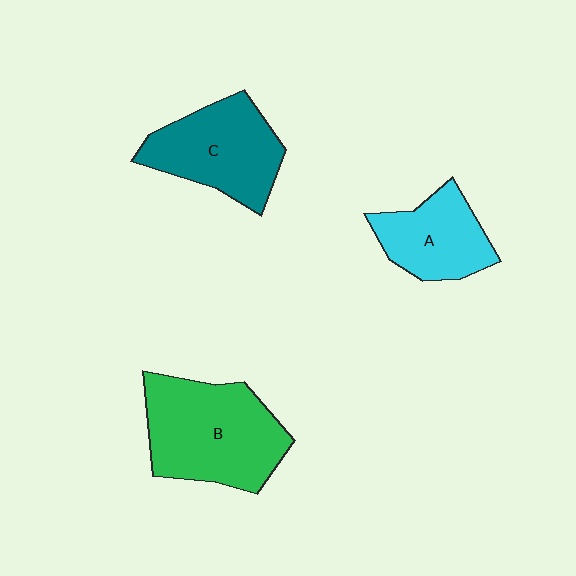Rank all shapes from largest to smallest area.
From largest to smallest: B (green), C (teal), A (cyan).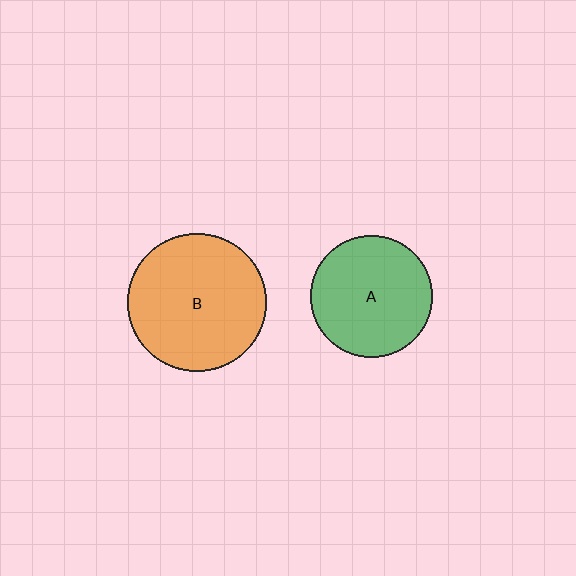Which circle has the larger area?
Circle B (orange).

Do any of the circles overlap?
No, none of the circles overlap.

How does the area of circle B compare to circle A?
Approximately 1.3 times.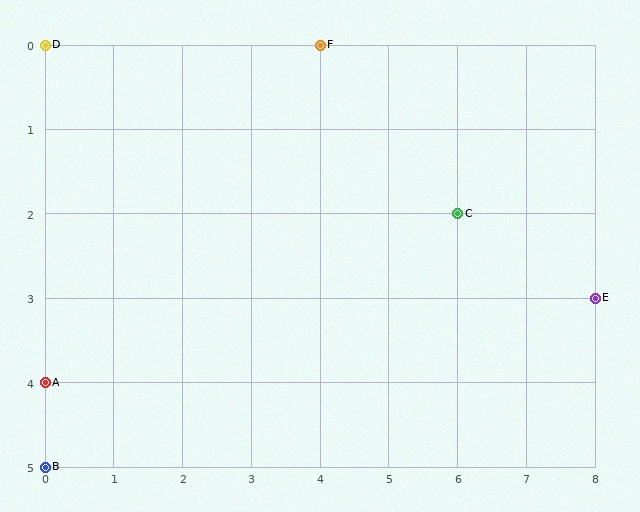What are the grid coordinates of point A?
Point A is at grid coordinates (0, 4).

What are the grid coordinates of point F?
Point F is at grid coordinates (4, 0).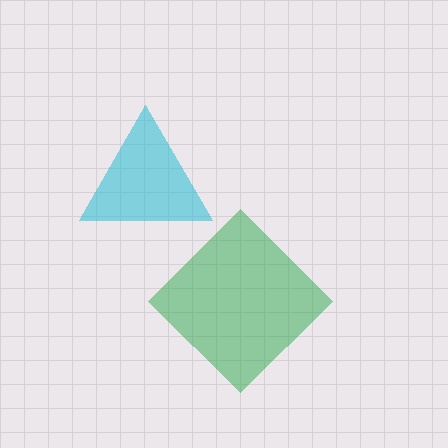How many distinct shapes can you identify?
There are 2 distinct shapes: a cyan triangle, a green diamond.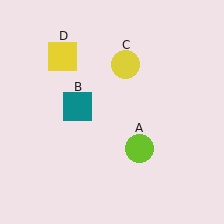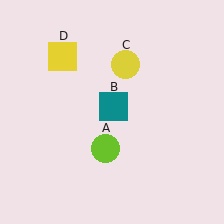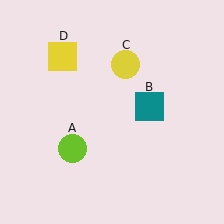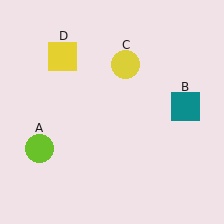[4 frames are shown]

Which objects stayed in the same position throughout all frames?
Yellow circle (object C) and yellow square (object D) remained stationary.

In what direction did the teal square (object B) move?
The teal square (object B) moved right.